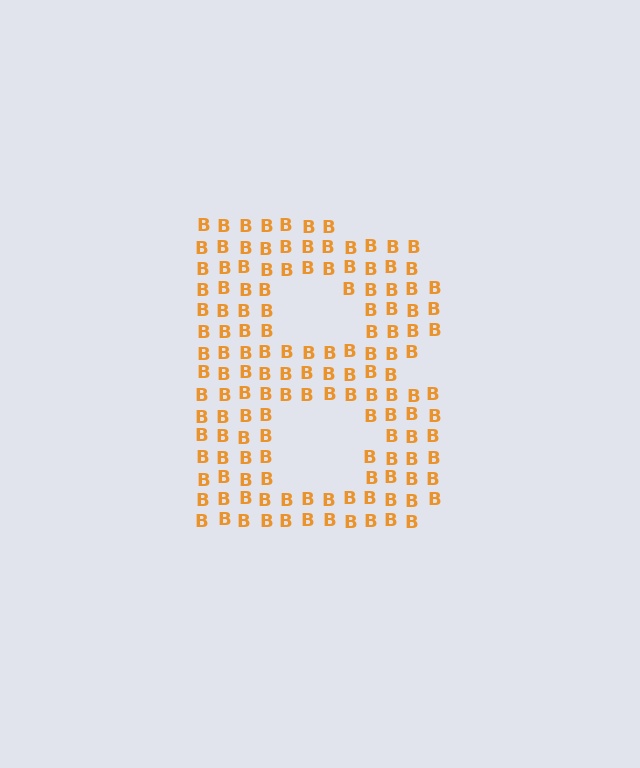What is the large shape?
The large shape is the letter B.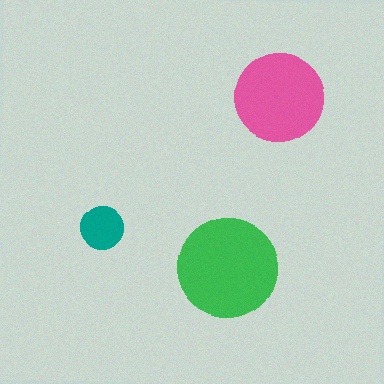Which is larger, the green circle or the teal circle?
The green one.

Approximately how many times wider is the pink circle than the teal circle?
About 2 times wider.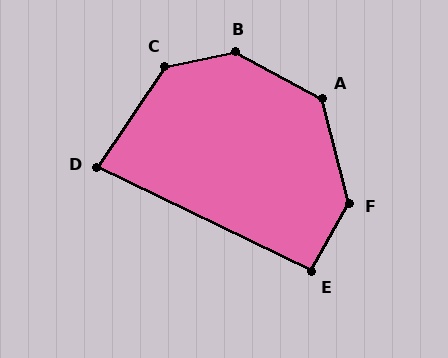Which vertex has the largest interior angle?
B, at approximately 141 degrees.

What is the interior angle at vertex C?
Approximately 135 degrees (obtuse).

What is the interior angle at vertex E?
Approximately 93 degrees (approximately right).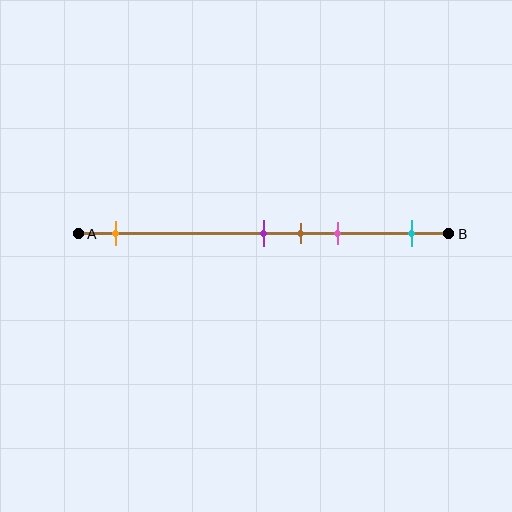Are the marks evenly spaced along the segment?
No, the marks are not evenly spaced.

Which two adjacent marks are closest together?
The purple and brown marks are the closest adjacent pair.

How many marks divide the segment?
There are 5 marks dividing the segment.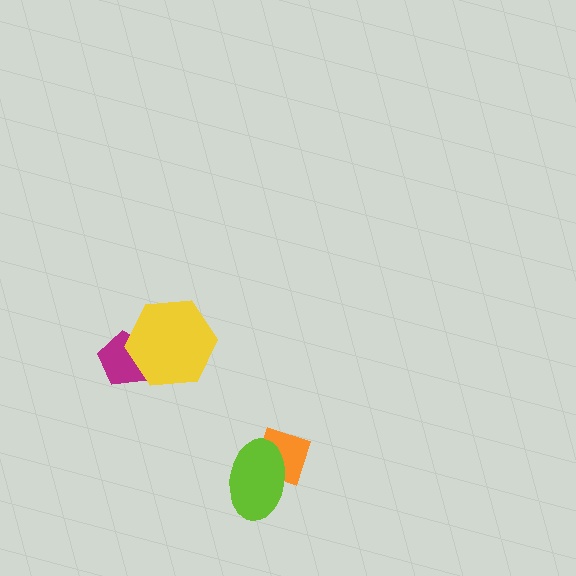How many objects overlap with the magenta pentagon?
1 object overlaps with the magenta pentagon.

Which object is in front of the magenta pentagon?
The yellow hexagon is in front of the magenta pentagon.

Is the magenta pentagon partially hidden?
Yes, it is partially covered by another shape.